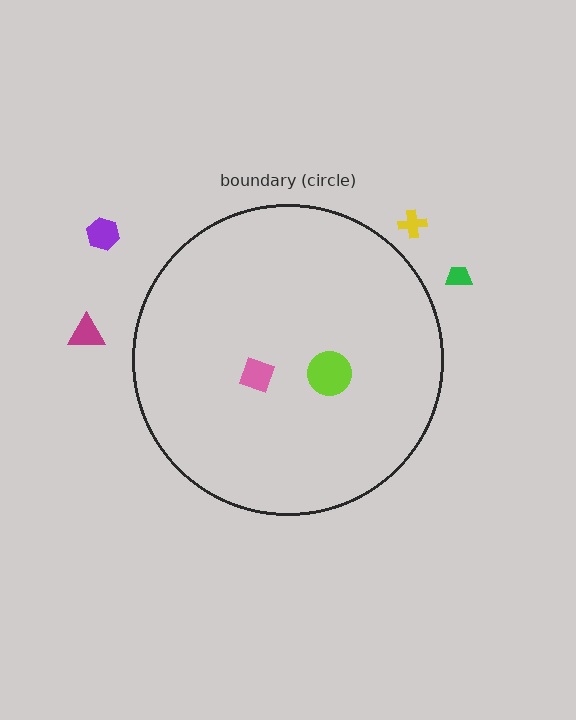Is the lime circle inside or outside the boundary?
Inside.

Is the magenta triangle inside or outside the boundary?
Outside.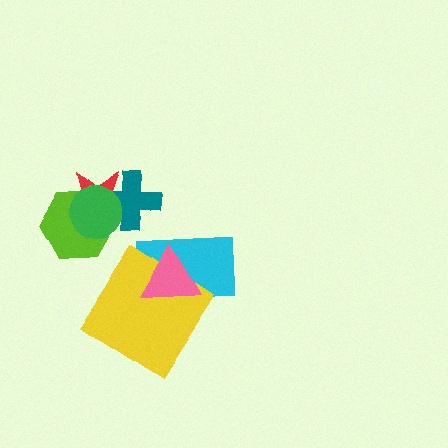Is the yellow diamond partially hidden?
Yes, it is partially covered by another shape.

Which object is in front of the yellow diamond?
The pink triangle is in front of the yellow diamond.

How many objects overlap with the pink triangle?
2 objects overlap with the pink triangle.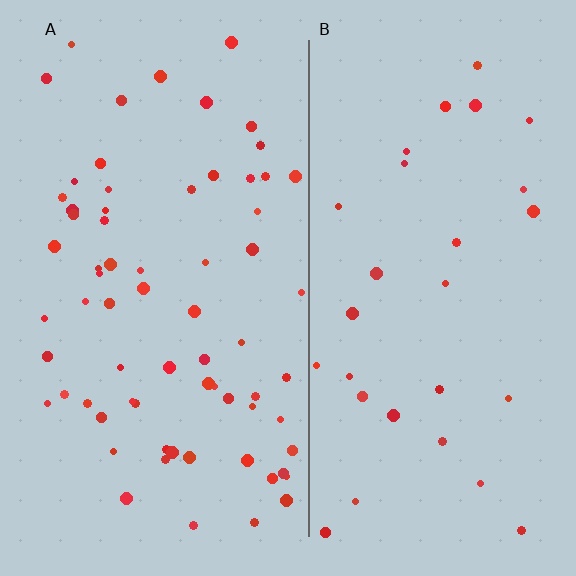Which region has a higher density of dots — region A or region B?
A (the left).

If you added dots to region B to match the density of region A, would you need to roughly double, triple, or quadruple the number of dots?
Approximately double.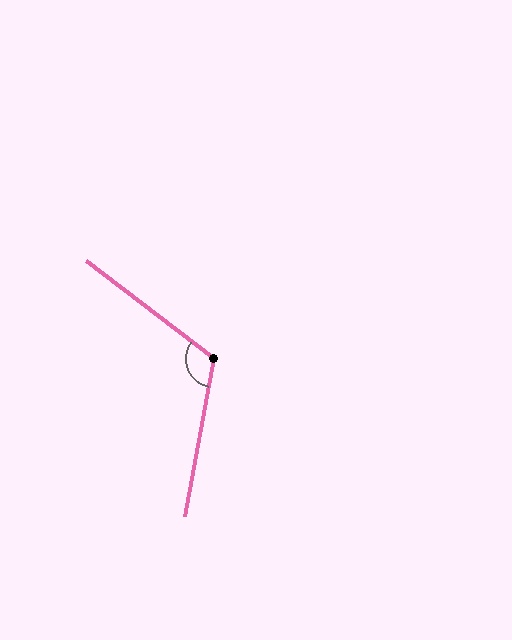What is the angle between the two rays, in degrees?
Approximately 117 degrees.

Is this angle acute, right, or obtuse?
It is obtuse.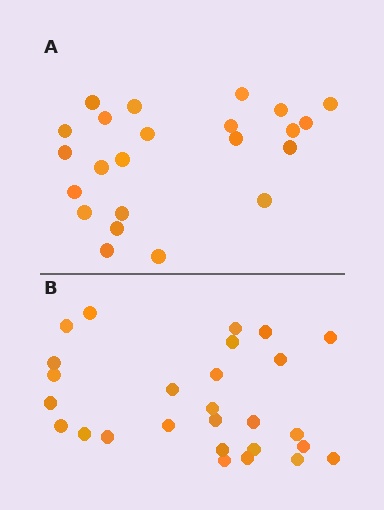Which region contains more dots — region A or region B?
Region B (the bottom region) has more dots.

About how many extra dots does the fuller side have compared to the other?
Region B has about 4 more dots than region A.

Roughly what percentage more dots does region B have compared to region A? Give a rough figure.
About 15% more.